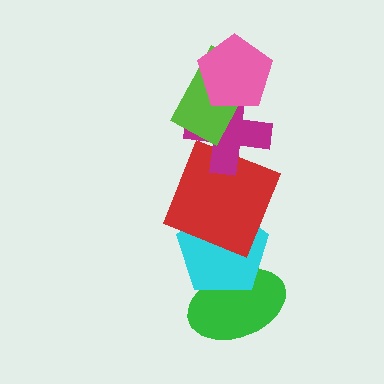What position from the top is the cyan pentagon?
The cyan pentagon is 5th from the top.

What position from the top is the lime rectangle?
The lime rectangle is 2nd from the top.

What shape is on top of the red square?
The magenta cross is on top of the red square.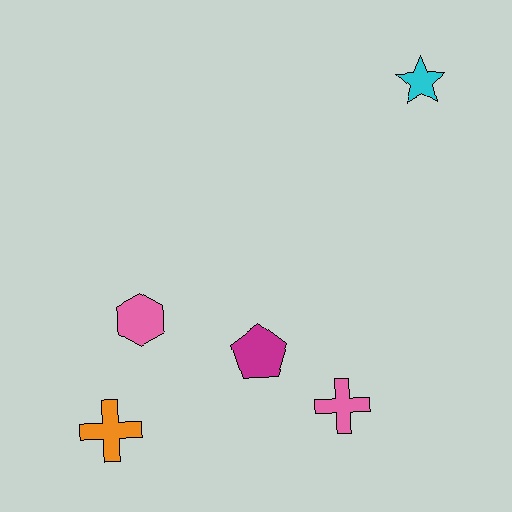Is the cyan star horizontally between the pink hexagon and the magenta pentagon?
No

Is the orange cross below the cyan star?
Yes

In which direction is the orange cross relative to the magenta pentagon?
The orange cross is to the left of the magenta pentagon.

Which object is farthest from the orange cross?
The cyan star is farthest from the orange cross.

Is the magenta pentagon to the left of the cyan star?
Yes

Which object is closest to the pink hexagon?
The orange cross is closest to the pink hexagon.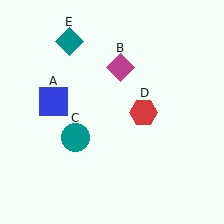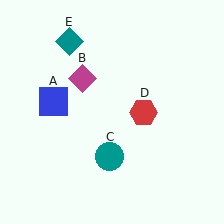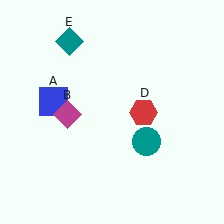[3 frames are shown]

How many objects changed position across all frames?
2 objects changed position: magenta diamond (object B), teal circle (object C).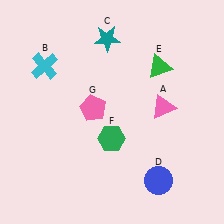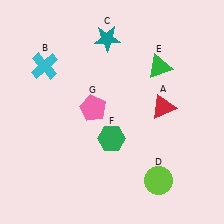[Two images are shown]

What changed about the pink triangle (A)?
In Image 1, A is pink. In Image 2, it changed to red.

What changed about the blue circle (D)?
In Image 1, D is blue. In Image 2, it changed to lime.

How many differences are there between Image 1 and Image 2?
There are 2 differences between the two images.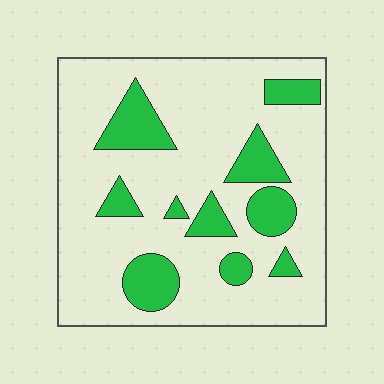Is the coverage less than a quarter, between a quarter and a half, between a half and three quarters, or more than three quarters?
Less than a quarter.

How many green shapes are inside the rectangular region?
10.